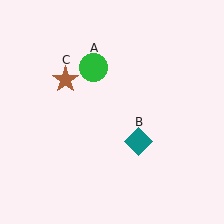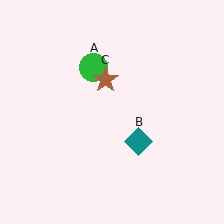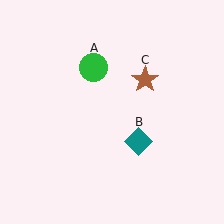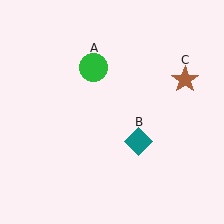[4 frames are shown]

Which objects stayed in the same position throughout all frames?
Green circle (object A) and teal diamond (object B) remained stationary.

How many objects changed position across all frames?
1 object changed position: brown star (object C).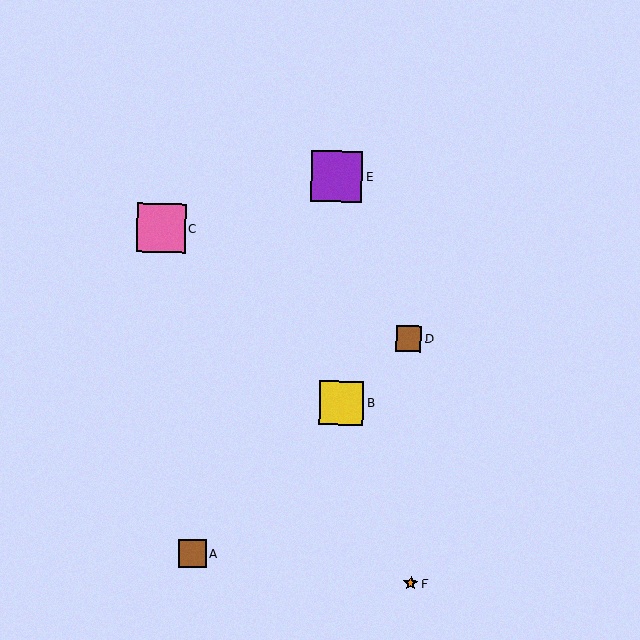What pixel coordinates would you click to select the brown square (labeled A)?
Click at (193, 553) to select the brown square A.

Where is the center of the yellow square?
The center of the yellow square is at (342, 403).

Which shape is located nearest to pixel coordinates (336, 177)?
The purple square (labeled E) at (337, 177) is nearest to that location.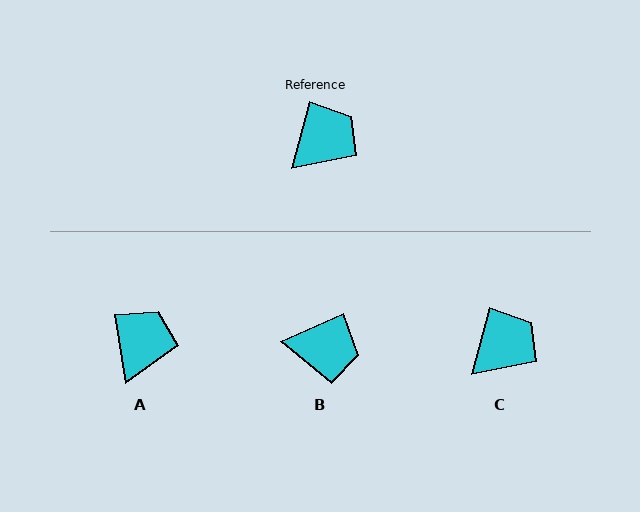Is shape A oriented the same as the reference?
No, it is off by about 24 degrees.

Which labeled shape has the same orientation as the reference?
C.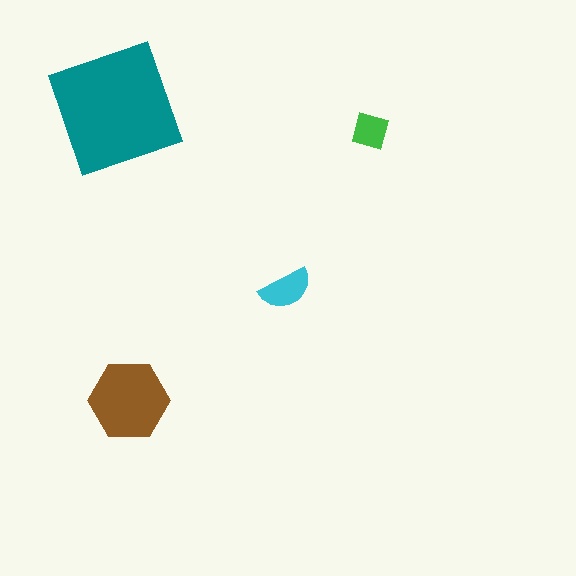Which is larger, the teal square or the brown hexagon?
The teal square.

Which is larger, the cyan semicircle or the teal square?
The teal square.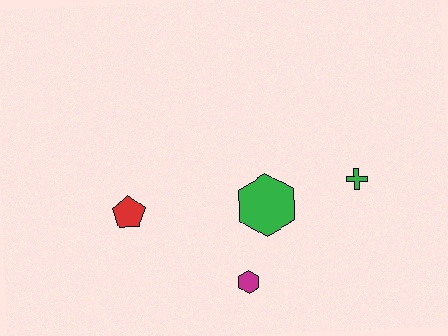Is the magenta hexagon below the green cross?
Yes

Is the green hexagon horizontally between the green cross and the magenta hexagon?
Yes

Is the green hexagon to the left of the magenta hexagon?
No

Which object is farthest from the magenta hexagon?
The green cross is farthest from the magenta hexagon.